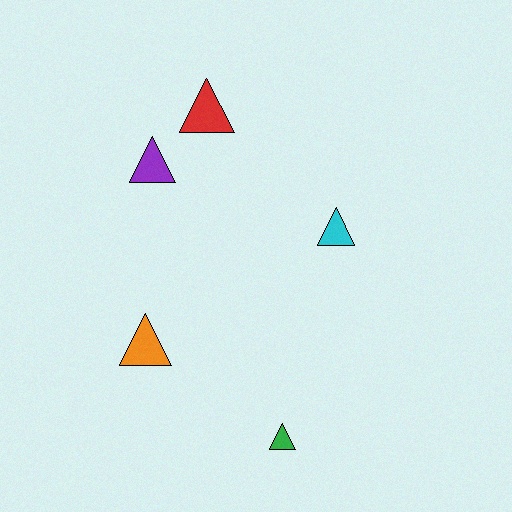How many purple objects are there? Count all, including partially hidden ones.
There is 1 purple object.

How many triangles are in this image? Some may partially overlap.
There are 5 triangles.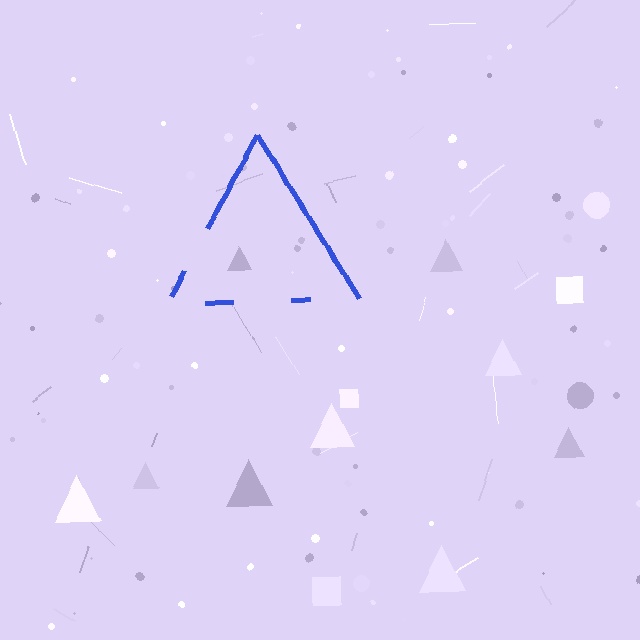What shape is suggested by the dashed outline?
The dashed outline suggests a triangle.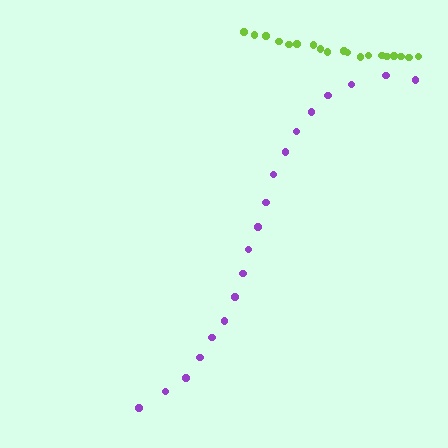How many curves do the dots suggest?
There are 2 distinct paths.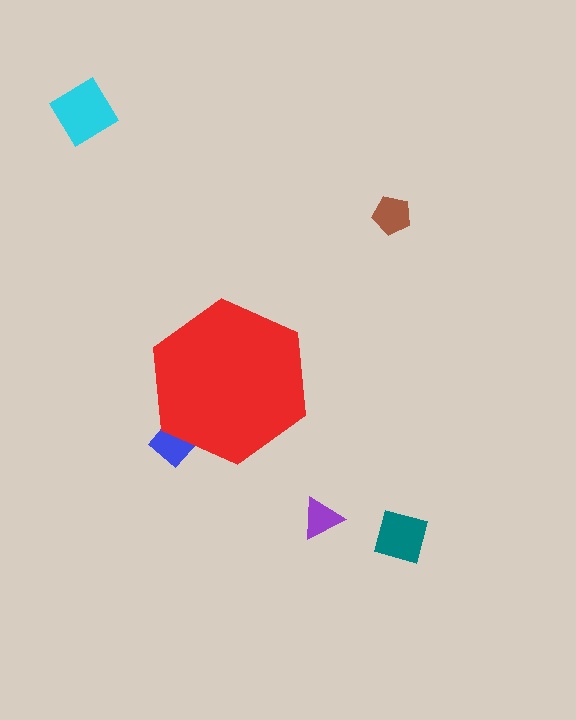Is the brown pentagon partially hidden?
No, the brown pentagon is fully visible.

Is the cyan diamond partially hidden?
No, the cyan diamond is fully visible.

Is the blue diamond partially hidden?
Yes, the blue diamond is partially hidden behind the red hexagon.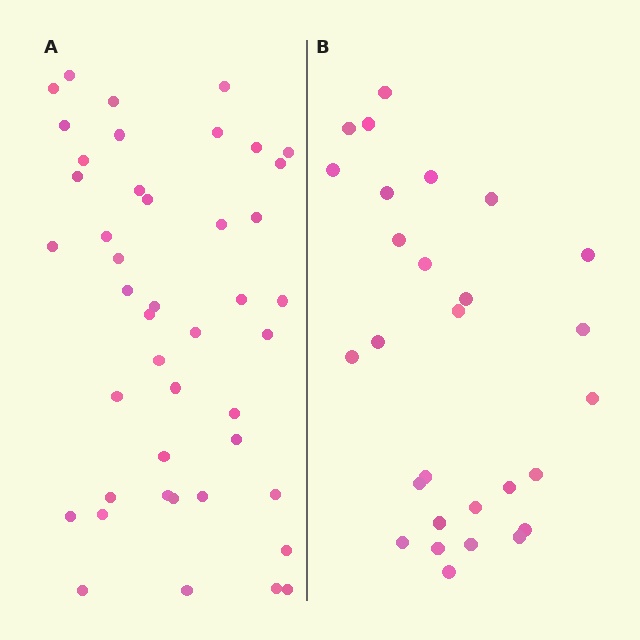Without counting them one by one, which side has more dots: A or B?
Region A (the left region) has more dots.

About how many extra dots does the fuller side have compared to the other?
Region A has approximately 15 more dots than region B.